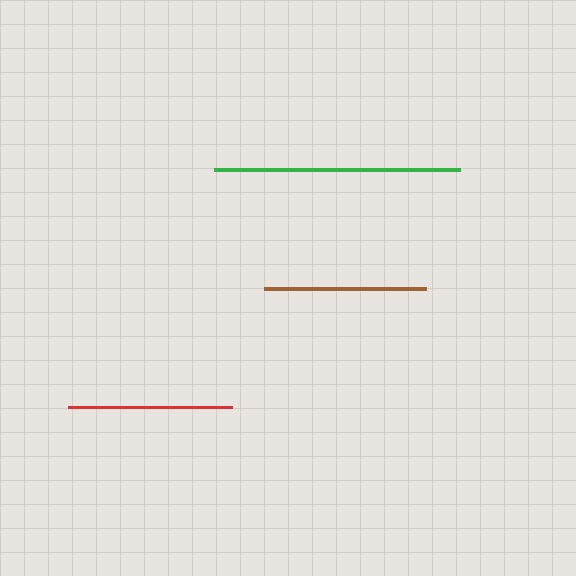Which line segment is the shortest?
The brown line is the shortest at approximately 162 pixels.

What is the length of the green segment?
The green segment is approximately 245 pixels long.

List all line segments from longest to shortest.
From longest to shortest: green, red, brown.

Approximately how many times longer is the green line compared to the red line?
The green line is approximately 1.5 times the length of the red line.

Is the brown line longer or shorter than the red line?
The red line is longer than the brown line.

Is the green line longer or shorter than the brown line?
The green line is longer than the brown line.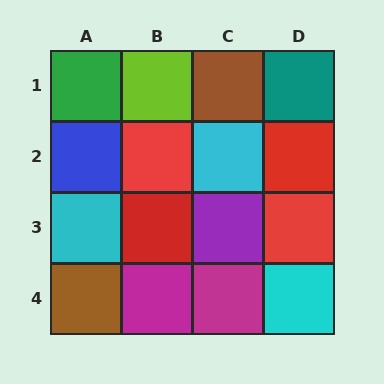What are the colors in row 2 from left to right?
Blue, red, cyan, red.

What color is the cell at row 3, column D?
Red.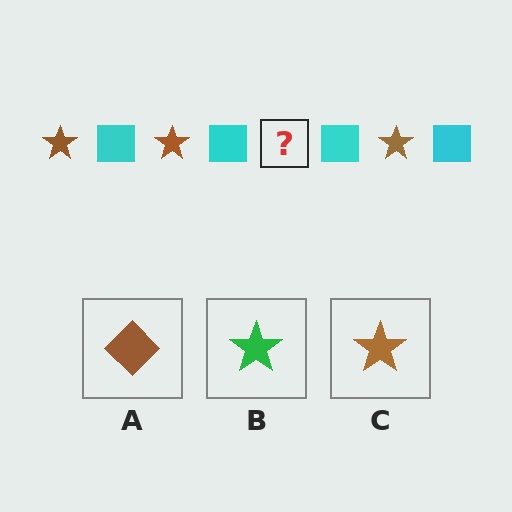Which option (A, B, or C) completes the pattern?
C.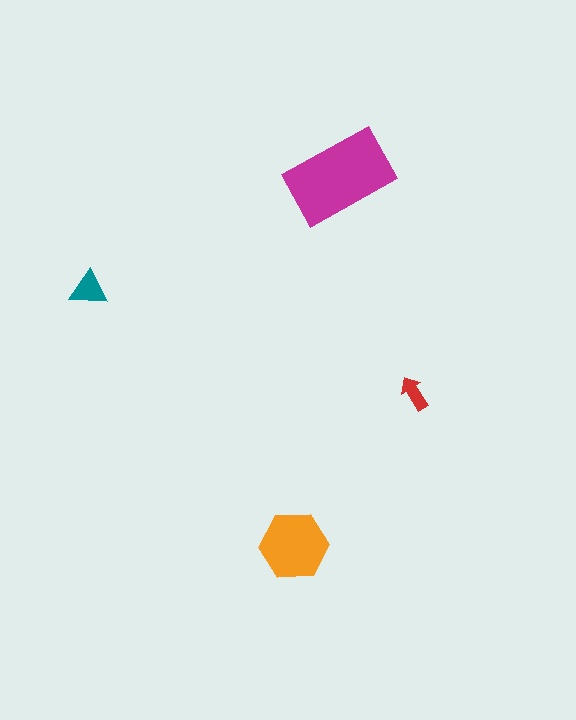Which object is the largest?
The magenta rectangle.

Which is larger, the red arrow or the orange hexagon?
The orange hexagon.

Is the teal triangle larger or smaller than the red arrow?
Larger.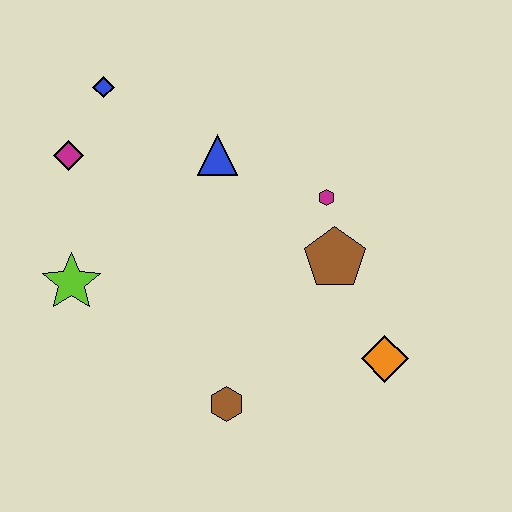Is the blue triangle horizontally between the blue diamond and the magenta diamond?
No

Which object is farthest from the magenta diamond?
The orange diamond is farthest from the magenta diamond.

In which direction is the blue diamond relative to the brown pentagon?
The blue diamond is to the left of the brown pentagon.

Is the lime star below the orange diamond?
No